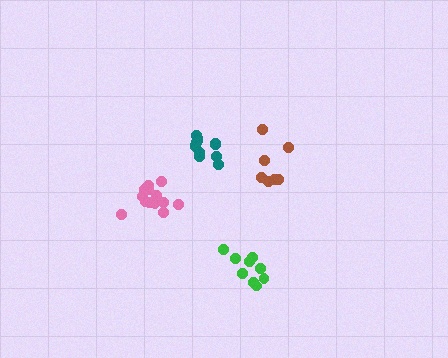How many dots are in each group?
Group 1: 12 dots, Group 2: 9 dots, Group 3: 7 dots, Group 4: 13 dots (41 total).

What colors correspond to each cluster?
The clusters are colored: teal, green, brown, pink.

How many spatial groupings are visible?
There are 4 spatial groupings.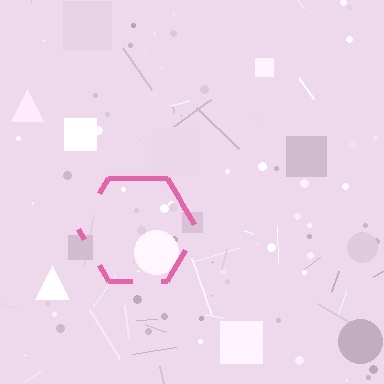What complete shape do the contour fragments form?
The contour fragments form a hexagon.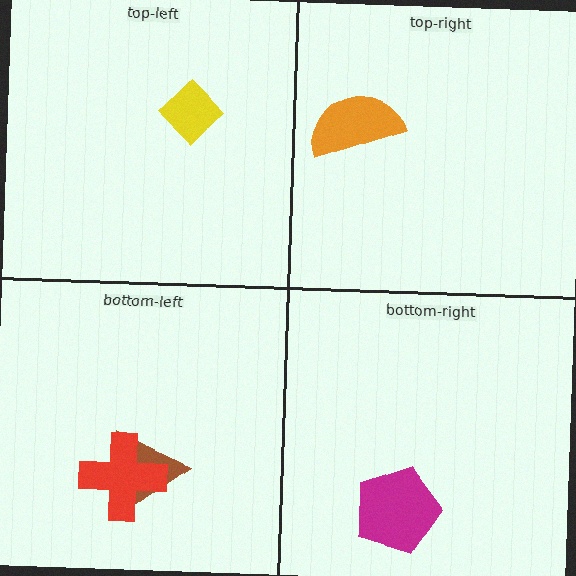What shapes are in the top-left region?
The yellow diamond.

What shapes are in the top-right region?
The orange semicircle.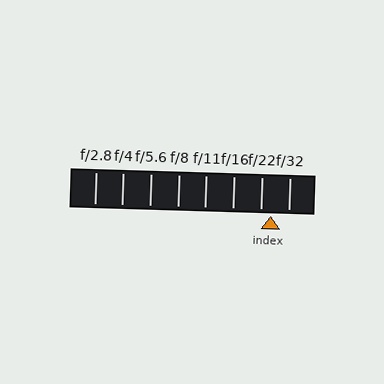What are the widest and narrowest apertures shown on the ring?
The widest aperture shown is f/2.8 and the narrowest is f/32.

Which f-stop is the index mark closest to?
The index mark is closest to f/22.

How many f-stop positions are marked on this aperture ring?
There are 8 f-stop positions marked.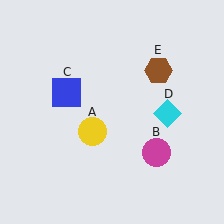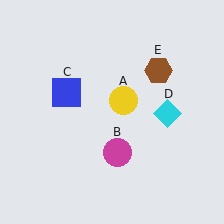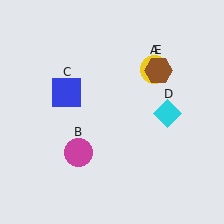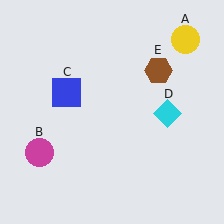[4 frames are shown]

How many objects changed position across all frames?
2 objects changed position: yellow circle (object A), magenta circle (object B).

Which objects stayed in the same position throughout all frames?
Blue square (object C) and cyan diamond (object D) and brown hexagon (object E) remained stationary.